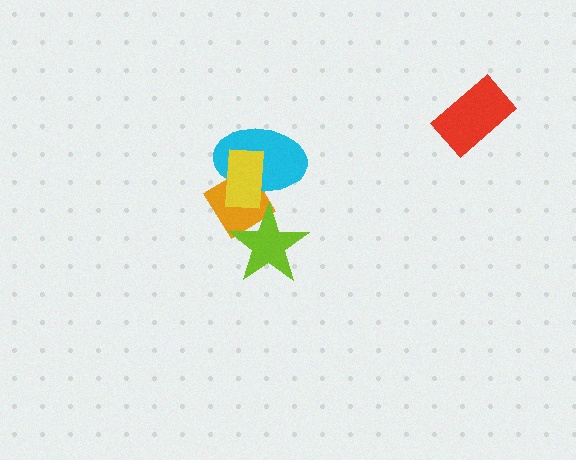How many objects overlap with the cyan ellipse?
2 objects overlap with the cyan ellipse.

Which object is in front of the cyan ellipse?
The yellow rectangle is in front of the cyan ellipse.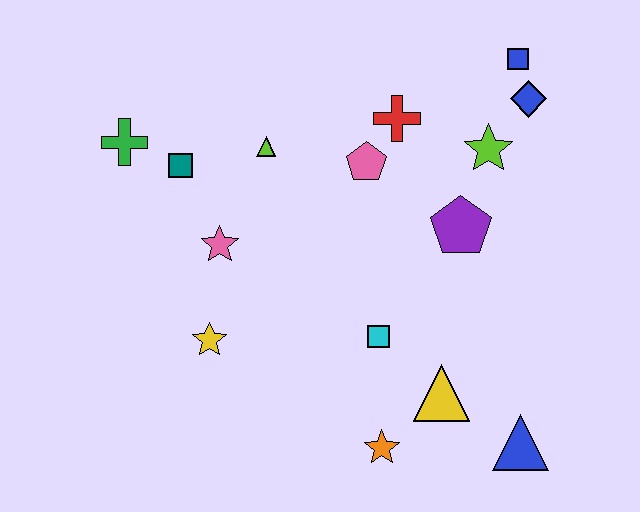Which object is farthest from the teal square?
The blue triangle is farthest from the teal square.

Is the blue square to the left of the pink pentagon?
No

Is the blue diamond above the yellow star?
Yes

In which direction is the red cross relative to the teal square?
The red cross is to the right of the teal square.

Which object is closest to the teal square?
The green cross is closest to the teal square.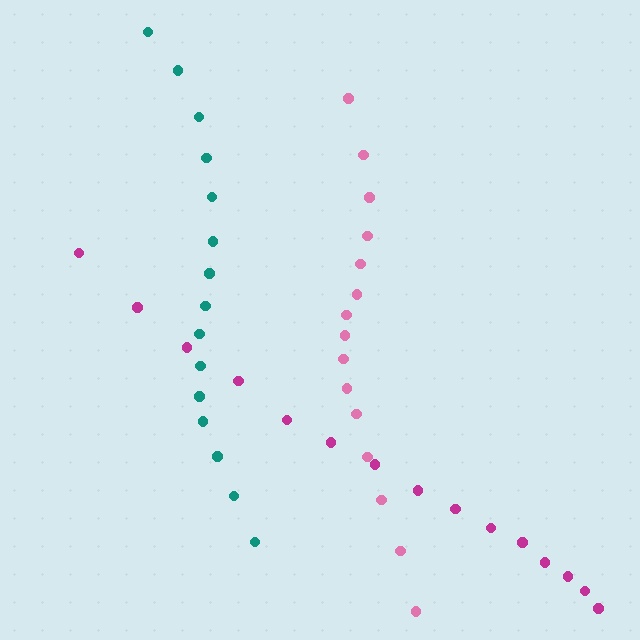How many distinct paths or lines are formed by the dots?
There are 3 distinct paths.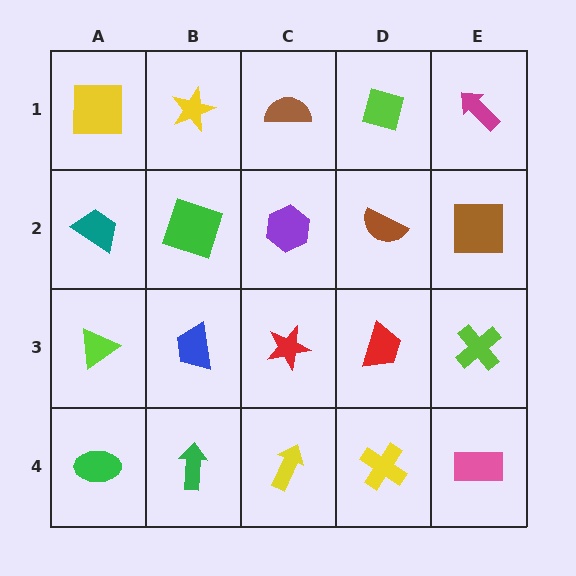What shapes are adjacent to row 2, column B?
A yellow star (row 1, column B), a blue trapezoid (row 3, column B), a teal trapezoid (row 2, column A), a purple hexagon (row 2, column C).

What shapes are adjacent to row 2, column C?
A brown semicircle (row 1, column C), a red star (row 3, column C), a green square (row 2, column B), a brown semicircle (row 2, column D).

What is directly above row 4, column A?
A lime triangle.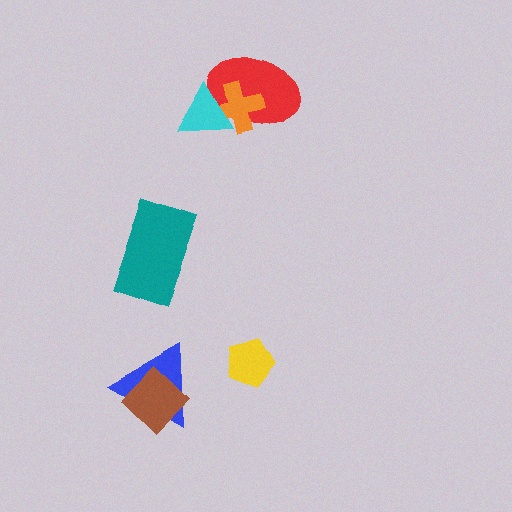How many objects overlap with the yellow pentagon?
0 objects overlap with the yellow pentagon.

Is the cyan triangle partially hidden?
No, no other shape covers it.